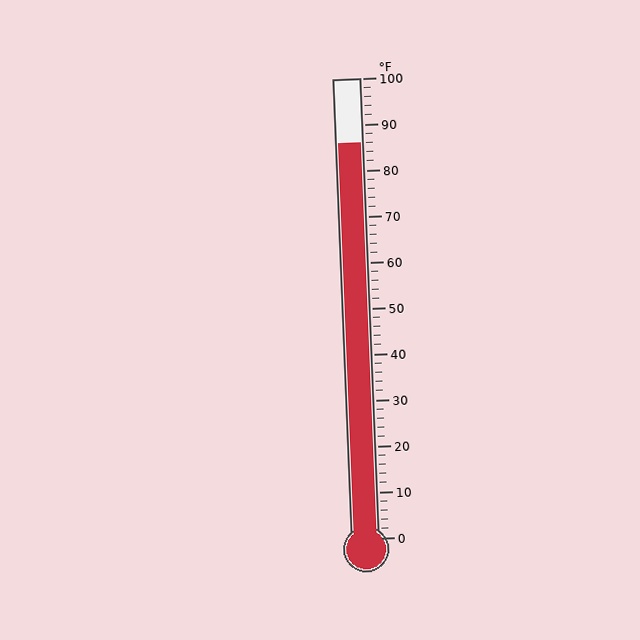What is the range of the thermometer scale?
The thermometer scale ranges from 0°F to 100°F.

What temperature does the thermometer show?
The thermometer shows approximately 86°F.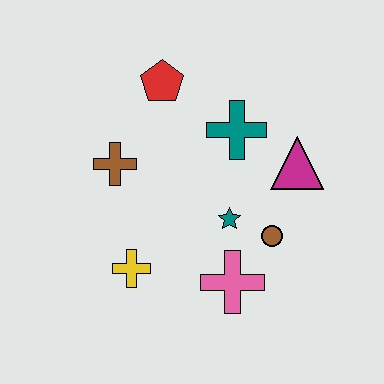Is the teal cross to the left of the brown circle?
Yes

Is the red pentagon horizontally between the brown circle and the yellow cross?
Yes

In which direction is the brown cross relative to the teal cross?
The brown cross is to the left of the teal cross.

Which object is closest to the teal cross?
The magenta triangle is closest to the teal cross.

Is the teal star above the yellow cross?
Yes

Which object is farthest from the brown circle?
The red pentagon is farthest from the brown circle.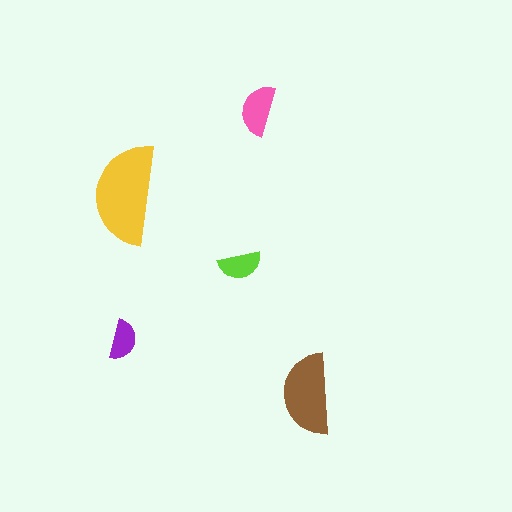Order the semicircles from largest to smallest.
the yellow one, the brown one, the pink one, the lime one, the purple one.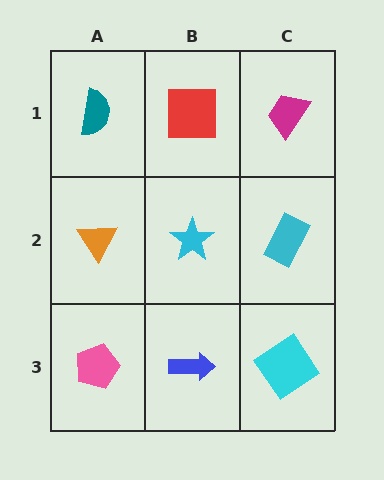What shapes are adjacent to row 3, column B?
A cyan star (row 2, column B), a pink pentagon (row 3, column A), a cyan diamond (row 3, column C).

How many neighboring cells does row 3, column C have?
2.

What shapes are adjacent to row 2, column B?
A red square (row 1, column B), a blue arrow (row 3, column B), an orange triangle (row 2, column A), a cyan rectangle (row 2, column C).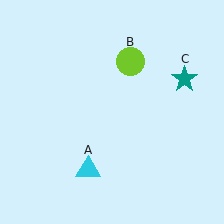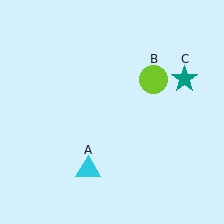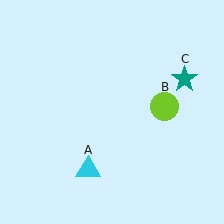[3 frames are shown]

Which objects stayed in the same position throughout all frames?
Cyan triangle (object A) and teal star (object C) remained stationary.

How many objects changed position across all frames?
1 object changed position: lime circle (object B).